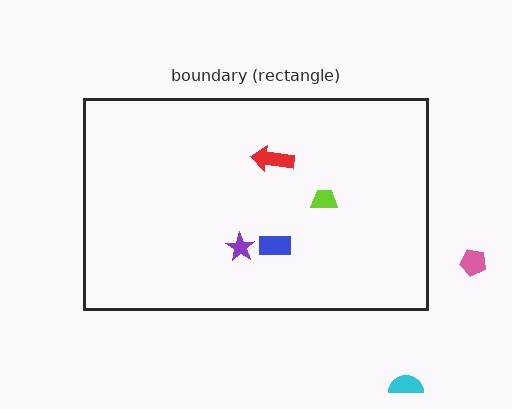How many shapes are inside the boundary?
4 inside, 2 outside.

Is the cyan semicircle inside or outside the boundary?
Outside.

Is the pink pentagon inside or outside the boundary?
Outside.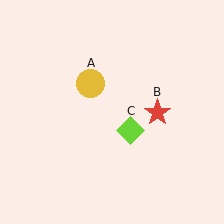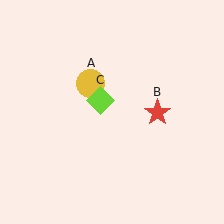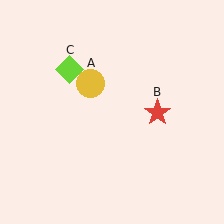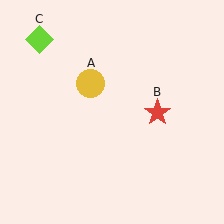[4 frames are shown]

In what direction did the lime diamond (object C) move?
The lime diamond (object C) moved up and to the left.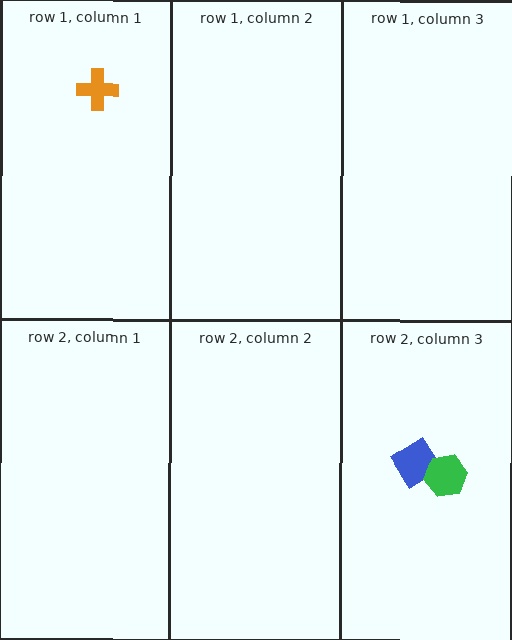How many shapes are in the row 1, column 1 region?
1.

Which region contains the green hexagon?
The row 2, column 3 region.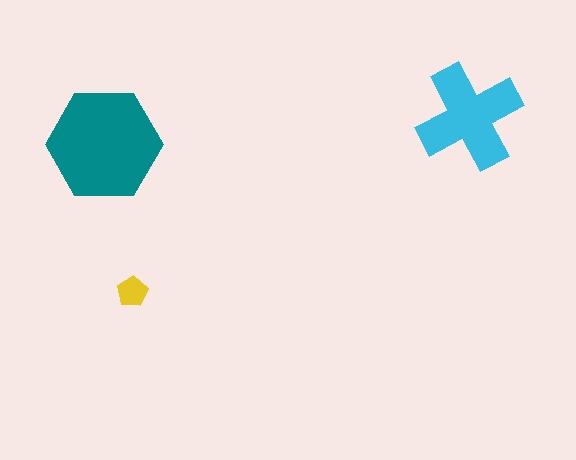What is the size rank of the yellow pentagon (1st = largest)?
3rd.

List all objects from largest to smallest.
The teal hexagon, the cyan cross, the yellow pentagon.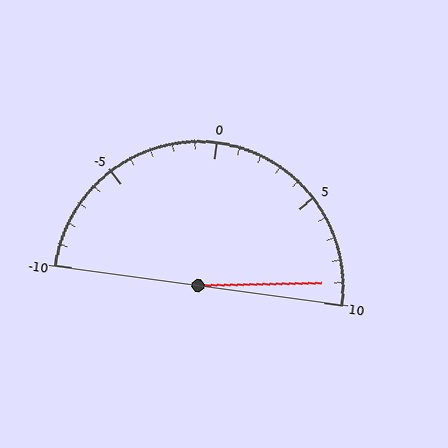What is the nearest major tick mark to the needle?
The nearest major tick mark is 10.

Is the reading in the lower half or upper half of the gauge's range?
The reading is in the upper half of the range (-10 to 10).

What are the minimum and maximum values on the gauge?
The gauge ranges from -10 to 10.